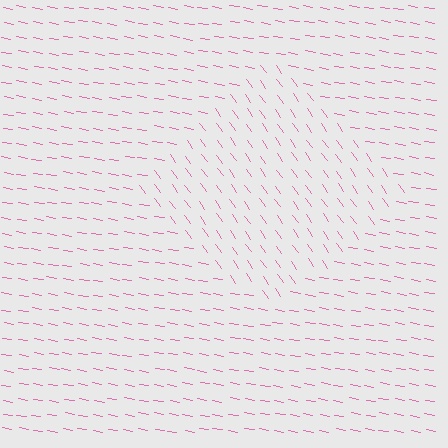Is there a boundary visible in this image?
Yes, there is a texture boundary formed by a change in line orientation.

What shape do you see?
I see a diamond.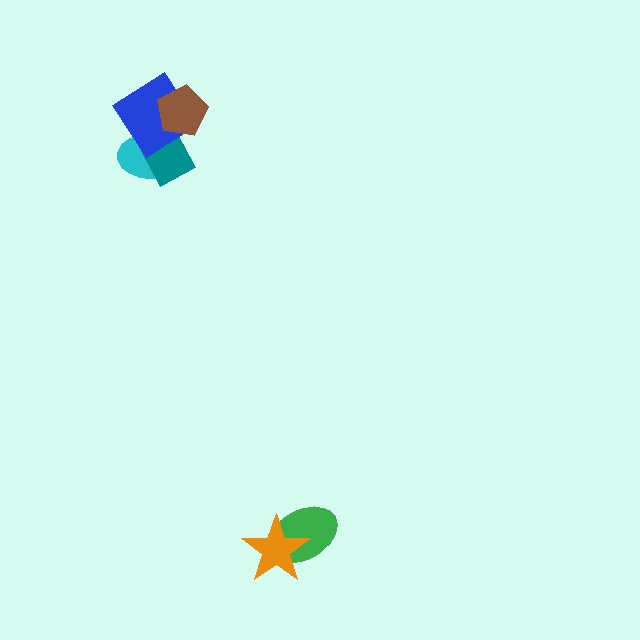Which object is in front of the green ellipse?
The orange star is in front of the green ellipse.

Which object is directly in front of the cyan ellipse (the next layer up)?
The teal diamond is directly in front of the cyan ellipse.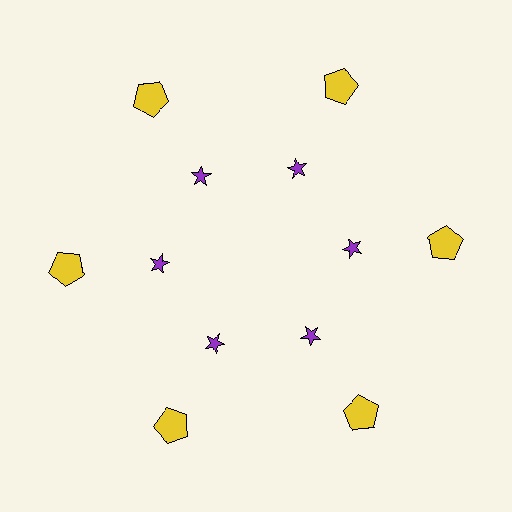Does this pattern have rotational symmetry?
Yes, this pattern has 6-fold rotational symmetry. It looks the same after rotating 60 degrees around the center.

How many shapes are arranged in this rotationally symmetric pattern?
There are 12 shapes, arranged in 6 groups of 2.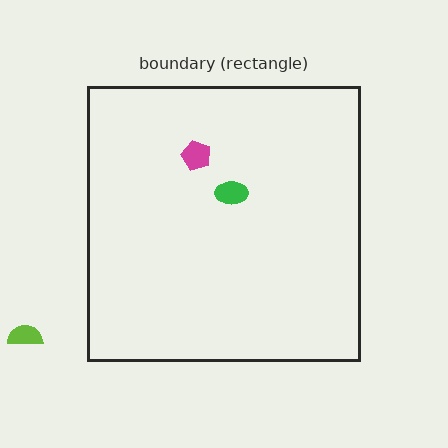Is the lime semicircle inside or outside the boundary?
Outside.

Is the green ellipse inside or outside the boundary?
Inside.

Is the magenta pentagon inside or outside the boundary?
Inside.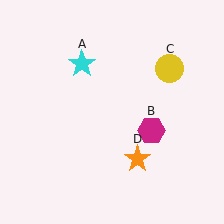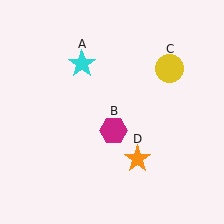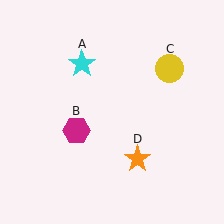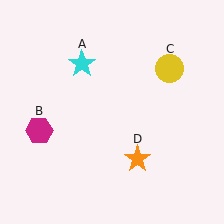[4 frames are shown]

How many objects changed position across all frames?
1 object changed position: magenta hexagon (object B).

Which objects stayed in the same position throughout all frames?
Cyan star (object A) and yellow circle (object C) and orange star (object D) remained stationary.